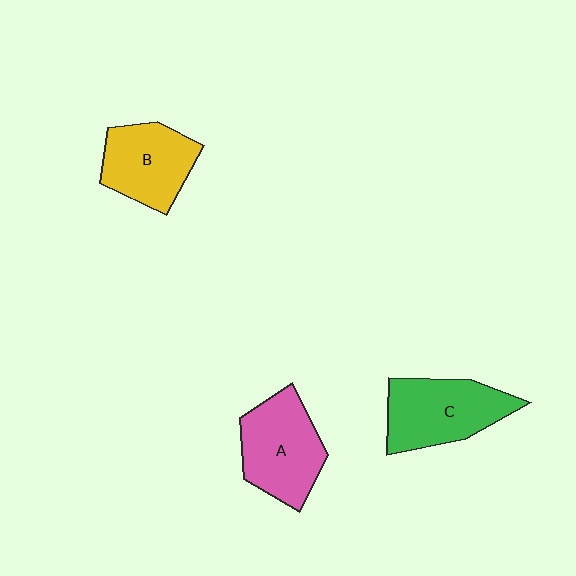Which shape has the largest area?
Shape C (green).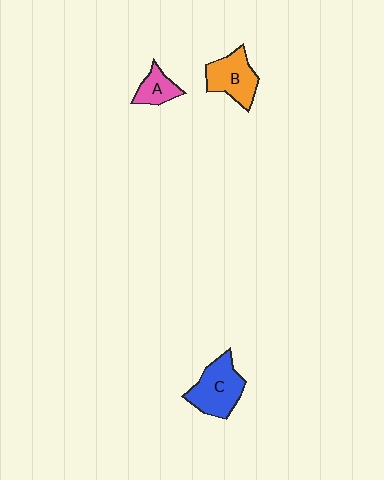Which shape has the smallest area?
Shape A (pink).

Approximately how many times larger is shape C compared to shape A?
Approximately 2.0 times.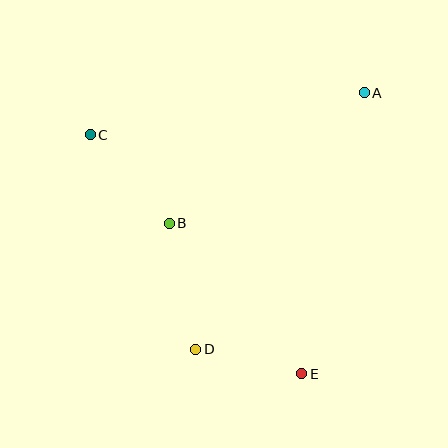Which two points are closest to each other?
Points D and E are closest to each other.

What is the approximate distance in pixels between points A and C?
The distance between A and C is approximately 277 pixels.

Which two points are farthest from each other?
Points C and E are farthest from each other.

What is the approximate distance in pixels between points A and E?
The distance between A and E is approximately 288 pixels.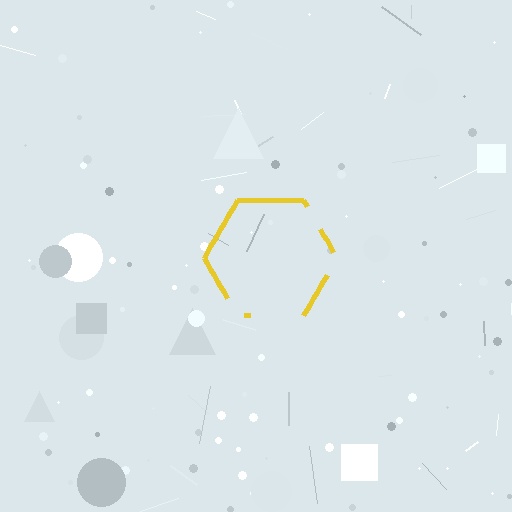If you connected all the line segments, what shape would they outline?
They would outline a hexagon.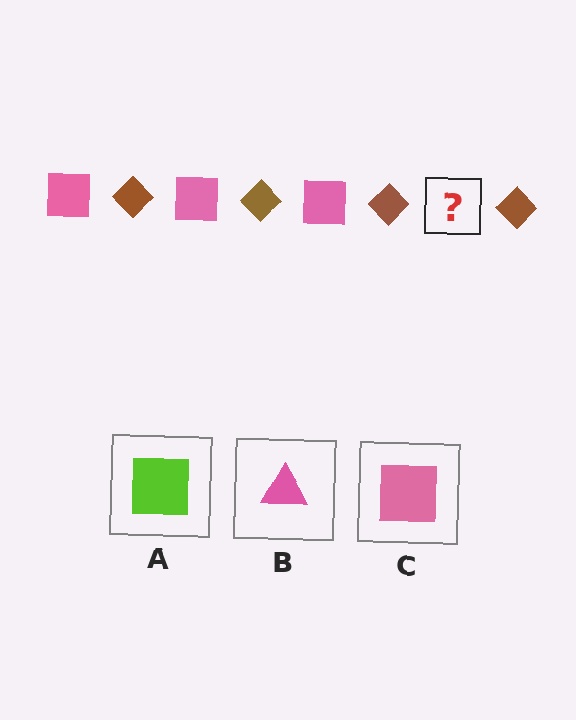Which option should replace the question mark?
Option C.